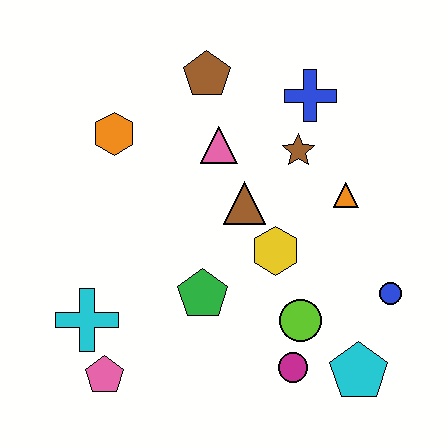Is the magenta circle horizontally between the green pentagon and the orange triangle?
Yes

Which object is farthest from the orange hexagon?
The cyan pentagon is farthest from the orange hexagon.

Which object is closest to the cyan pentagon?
The magenta circle is closest to the cyan pentagon.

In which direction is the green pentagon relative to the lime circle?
The green pentagon is to the left of the lime circle.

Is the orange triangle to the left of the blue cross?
No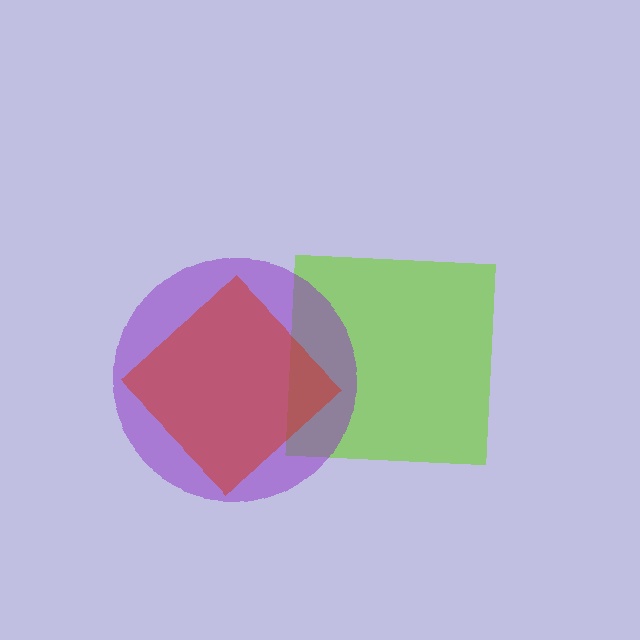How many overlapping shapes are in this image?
There are 3 overlapping shapes in the image.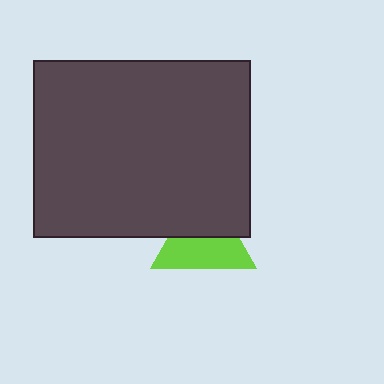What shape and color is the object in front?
The object in front is a dark gray rectangle.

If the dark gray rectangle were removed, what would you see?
You would see the complete lime triangle.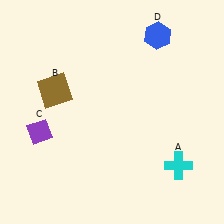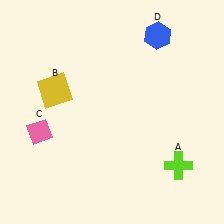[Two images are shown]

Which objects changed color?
A changed from cyan to lime. B changed from brown to yellow. C changed from purple to pink.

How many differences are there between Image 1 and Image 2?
There are 3 differences between the two images.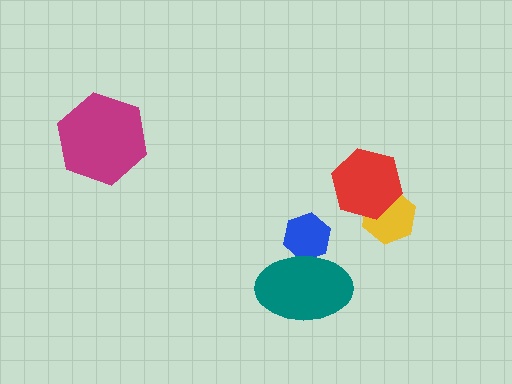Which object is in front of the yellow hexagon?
The red hexagon is in front of the yellow hexagon.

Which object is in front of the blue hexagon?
The teal ellipse is in front of the blue hexagon.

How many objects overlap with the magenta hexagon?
0 objects overlap with the magenta hexagon.